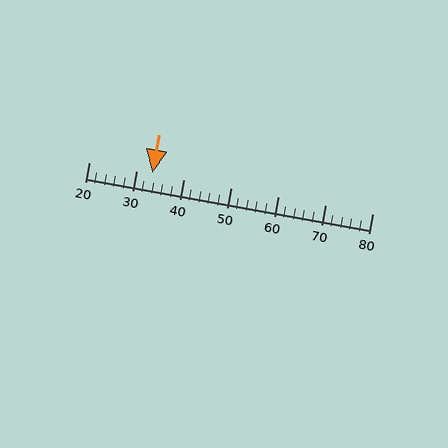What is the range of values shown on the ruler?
The ruler shows values from 20 to 80.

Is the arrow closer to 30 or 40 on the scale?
The arrow is closer to 30.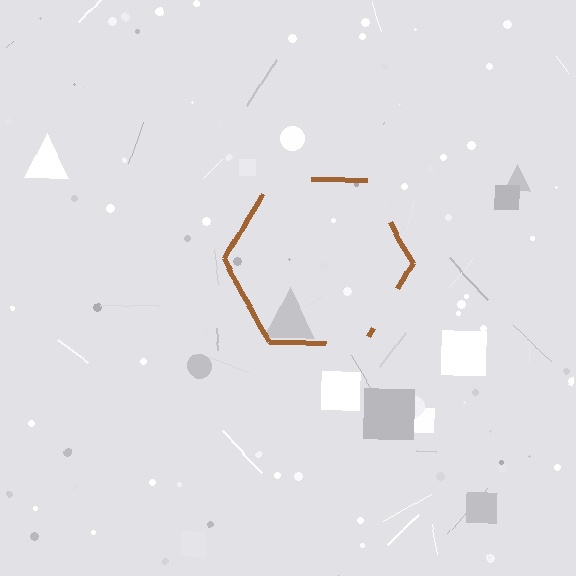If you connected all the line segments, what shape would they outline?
They would outline a hexagon.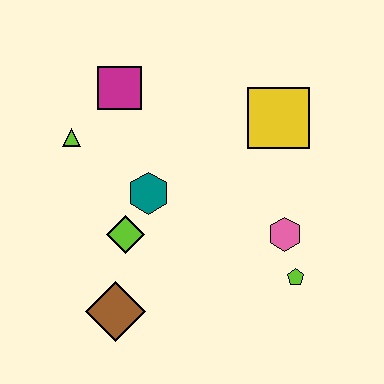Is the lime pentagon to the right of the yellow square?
Yes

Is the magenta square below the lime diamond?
No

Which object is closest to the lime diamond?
The teal hexagon is closest to the lime diamond.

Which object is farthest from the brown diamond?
The yellow square is farthest from the brown diamond.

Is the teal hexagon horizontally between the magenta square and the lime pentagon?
Yes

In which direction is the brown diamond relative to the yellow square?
The brown diamond is below the yellow square.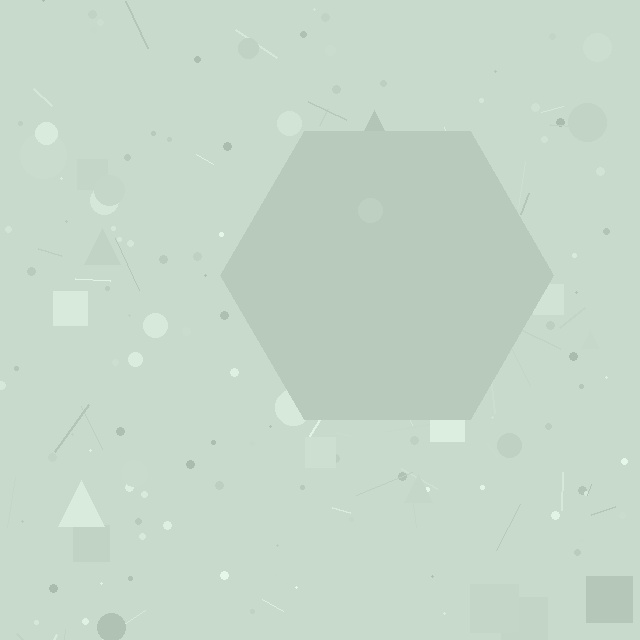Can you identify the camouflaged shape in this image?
The camouflaged shape is a hexagon.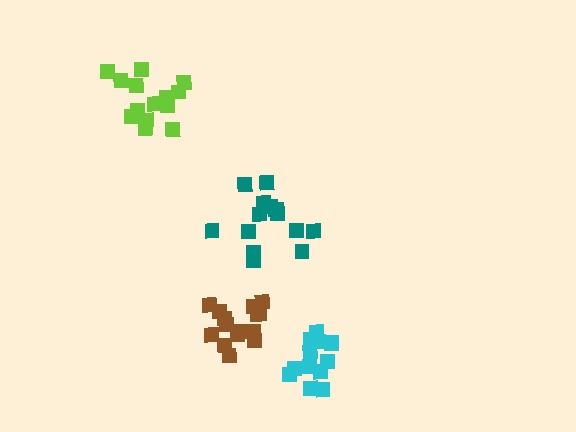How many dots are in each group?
Group 1: 15 dots, Group 2: 14 dots, Group 3: 15 dots, Group 4: 13 dots (57 total).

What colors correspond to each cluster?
The clusters are colored: brown, lime, teal, cyan.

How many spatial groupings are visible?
There are 4 spatial groupings.